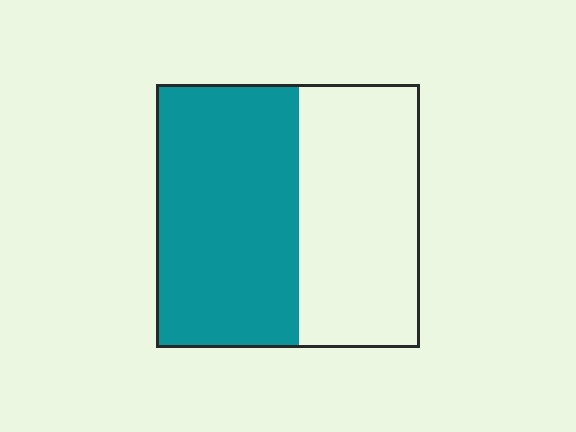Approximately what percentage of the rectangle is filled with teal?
Approximately 55%.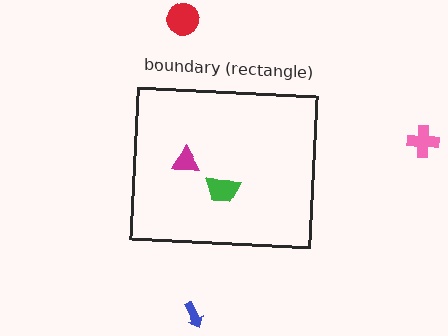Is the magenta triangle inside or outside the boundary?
Inside.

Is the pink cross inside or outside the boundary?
Outside.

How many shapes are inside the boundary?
2 inside, 3 outside.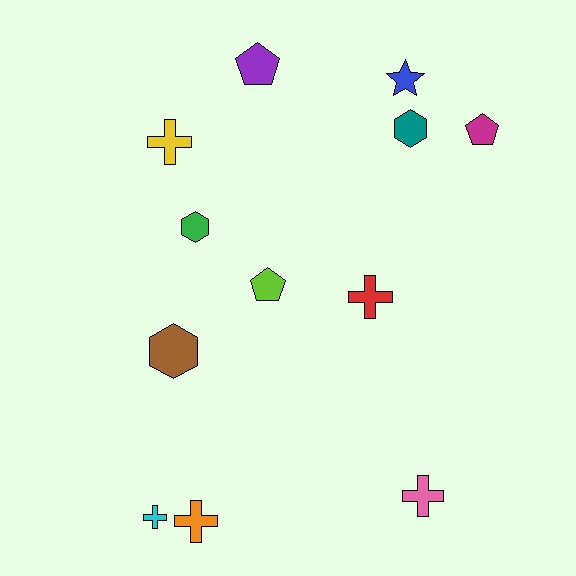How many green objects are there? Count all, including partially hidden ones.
There is 1 green object.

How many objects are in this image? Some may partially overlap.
There are 12 objects.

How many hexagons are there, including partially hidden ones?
There are 3 hexagons.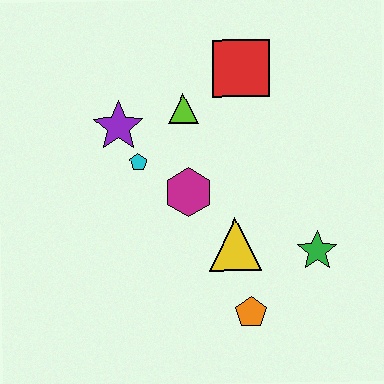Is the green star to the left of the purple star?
No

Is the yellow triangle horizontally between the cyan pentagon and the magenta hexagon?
No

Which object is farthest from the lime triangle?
The orange pentagon is farthest from the lime triangle.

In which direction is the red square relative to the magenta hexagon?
The red square is above the magenta hexagon.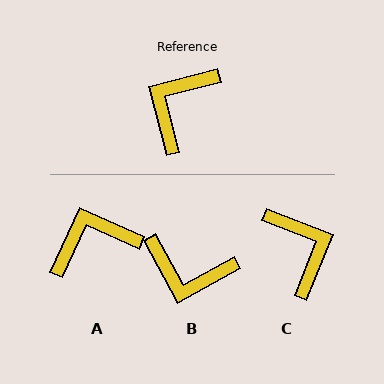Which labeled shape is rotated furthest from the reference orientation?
C, about 126 degrees away.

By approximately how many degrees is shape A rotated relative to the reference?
Approximately 39 degrees clockwise.